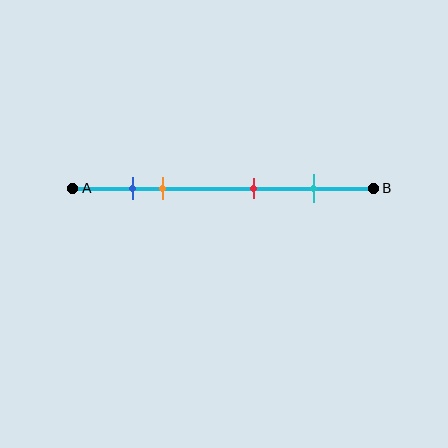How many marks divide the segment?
There are 4 marks dividing the segment.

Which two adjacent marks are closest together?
The blue and orange marks are the closest adjacent pair.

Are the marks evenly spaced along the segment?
No, the marks are not evenly spaced.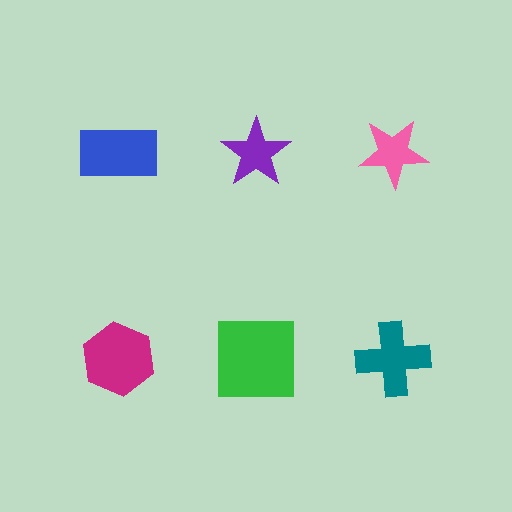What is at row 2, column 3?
A teal cross.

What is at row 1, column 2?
A purple star.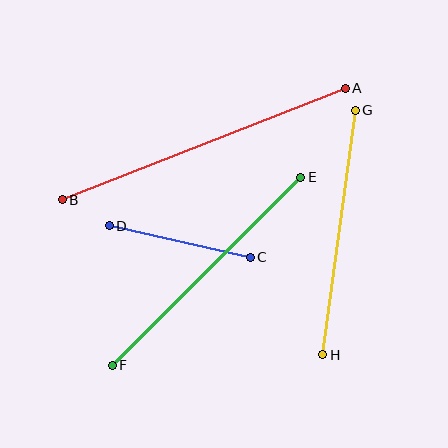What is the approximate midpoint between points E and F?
The midpoint is at approximately (207, 271) pixels.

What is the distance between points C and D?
The distance is approximately 145 pixels.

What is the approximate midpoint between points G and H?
The midpoint is at approximately (339, 232) pixels.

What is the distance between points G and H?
The distance is approximately 247 pixels.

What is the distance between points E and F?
The distance is approximately 266 pixels.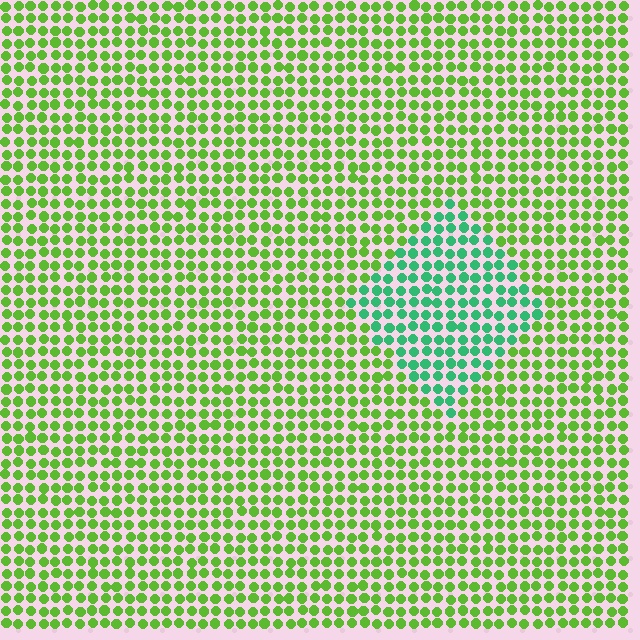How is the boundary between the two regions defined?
The boundary is defined purely by a slight shift in hue (about 48 degrees). Spacing, size, and orientation are identical on both sides.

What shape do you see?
I see a diamond.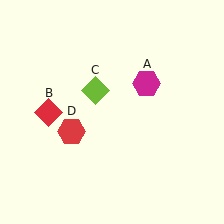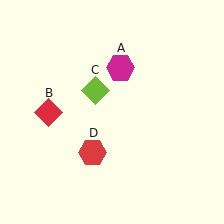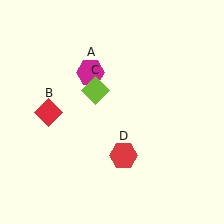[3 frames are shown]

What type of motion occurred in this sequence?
The magenta hexagon (object A), red hexagon (object D) rotated counterclockwise around the center of the scene.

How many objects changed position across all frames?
2 objects changed position: magenta hexagon (object A), red hexagon (object D).